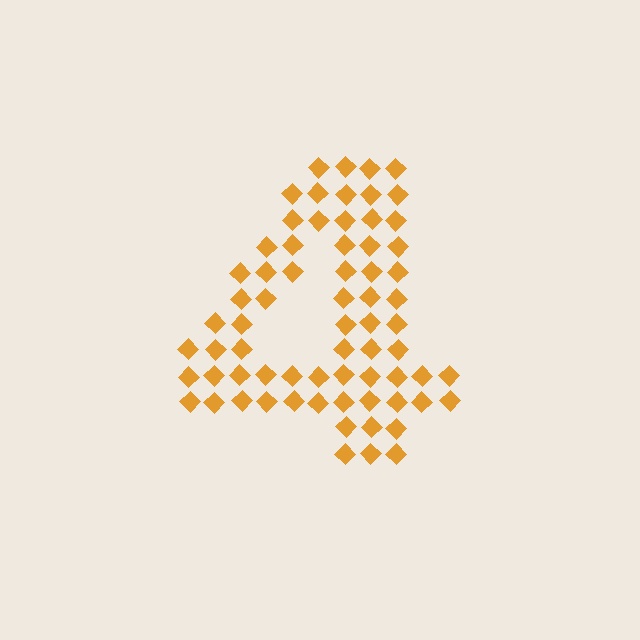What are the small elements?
The small elements are diamonds.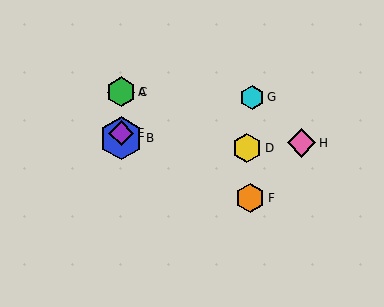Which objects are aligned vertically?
Objects A, B, C, E are aligned vertically.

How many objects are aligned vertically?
4 objects (A, B, C, E) are aligned vertically.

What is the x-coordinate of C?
Object C is at x≈121.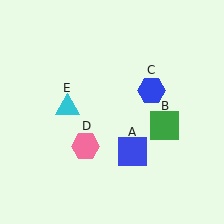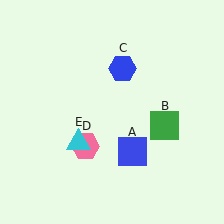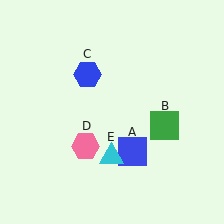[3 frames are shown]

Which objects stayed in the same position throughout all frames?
Blue square (object A) and green square (object B) and pink hexagon (object D) remained stationary.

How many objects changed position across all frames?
2 objects changed position: blue hexagon (object C), cyan triangle (object E).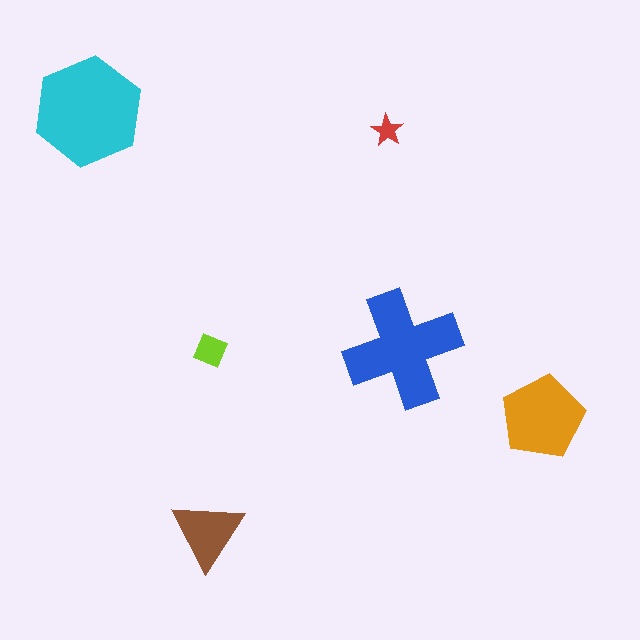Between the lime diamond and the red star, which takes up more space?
The lime diamond.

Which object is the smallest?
The red star.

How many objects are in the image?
There are 6 objects in the image.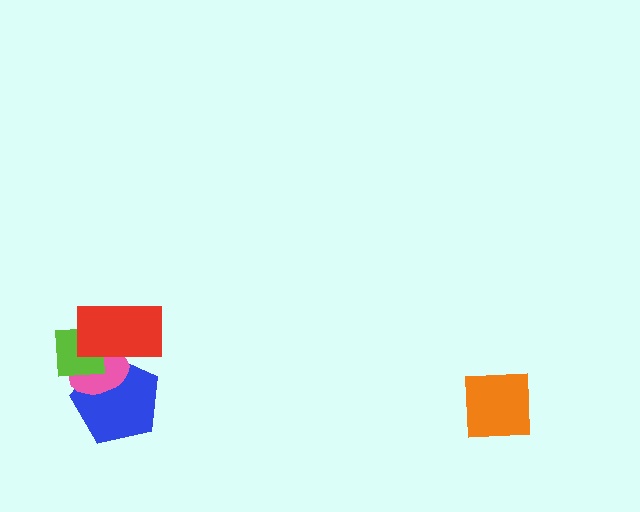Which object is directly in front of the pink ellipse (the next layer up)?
The lime square is directly in front of the pink ellipse.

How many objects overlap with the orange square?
0 objects overlap with the orange square.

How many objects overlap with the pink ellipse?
3 objects overlap with the pink ellipse.